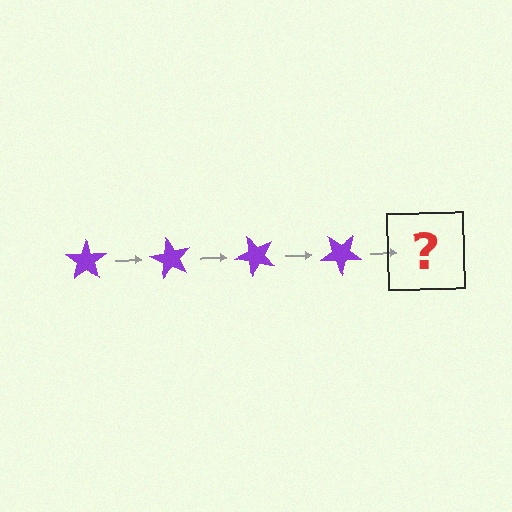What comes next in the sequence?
The next element should be a purple star rotated 240 degrees.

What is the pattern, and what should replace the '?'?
The pattern is that the star rotates 60 degrees each step. The '?' should be a purple star rotated 240 degrees.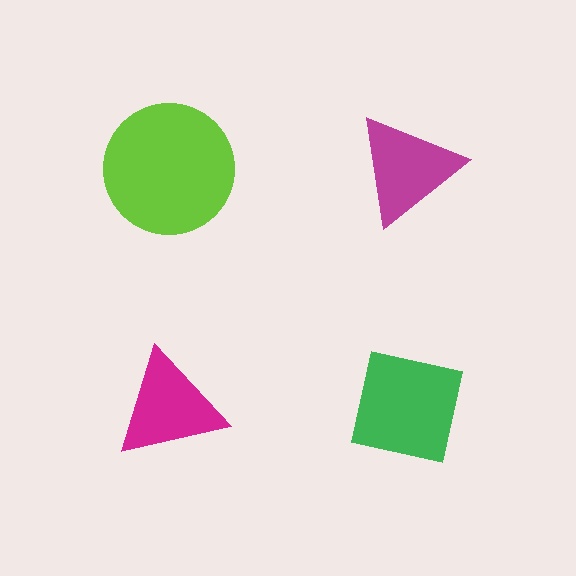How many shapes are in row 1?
2 shapes.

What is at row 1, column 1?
A lime circle.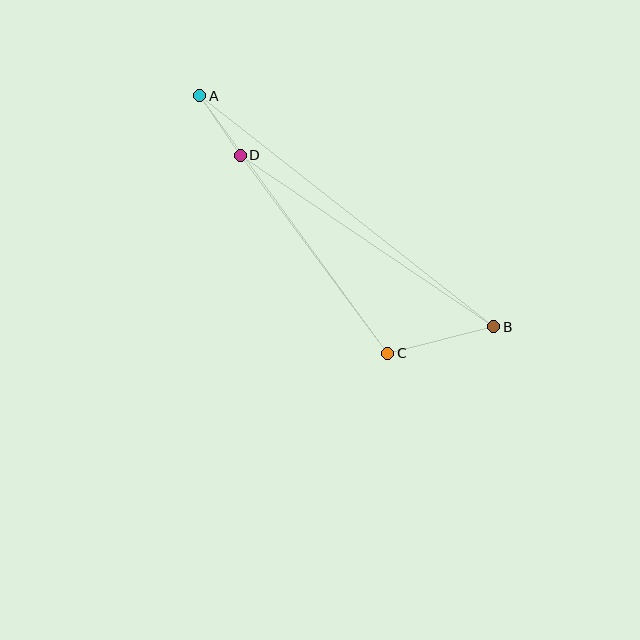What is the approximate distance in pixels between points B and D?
The distance between B and D is approximately 306 pixels.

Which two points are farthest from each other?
Points A and B are farthest from each other.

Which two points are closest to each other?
Points A and D are closest to each other.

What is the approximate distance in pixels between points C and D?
The distance between C and D is approximately 247 pixels.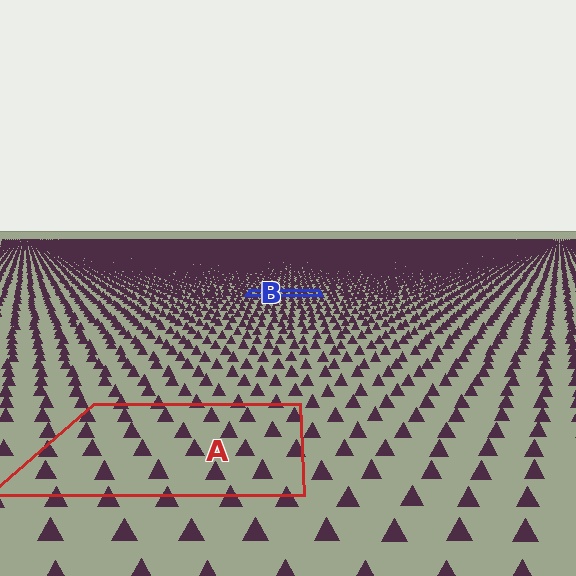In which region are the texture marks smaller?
The texture marks are smaller in region B, because it is farther away.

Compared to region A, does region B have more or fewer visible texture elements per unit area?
Region B has more texture elements per unit area — they are packed more densely because it is farther away.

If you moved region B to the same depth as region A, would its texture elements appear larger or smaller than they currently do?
They would appear larger. At a closer depth, the same texture elements are projected at a bigger on-screen size.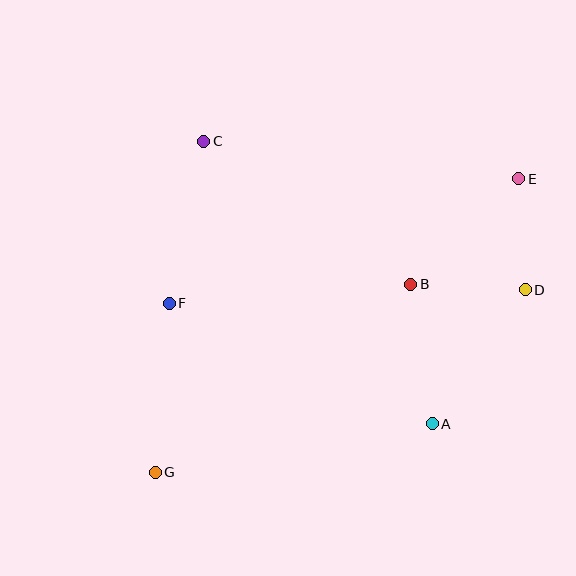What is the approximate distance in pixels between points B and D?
The distance between B and D is approximately 114 pixels.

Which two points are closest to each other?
Points D and E are closest to each other.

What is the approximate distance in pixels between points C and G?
The distance between C and G is approximately 335 pixels.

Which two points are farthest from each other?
Points E and G are farthest from each other.